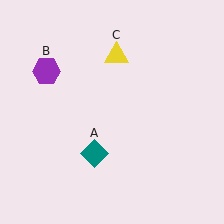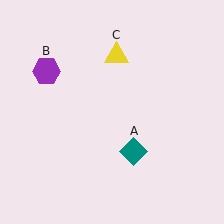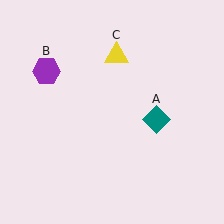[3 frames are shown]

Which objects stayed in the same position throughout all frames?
Purple hexagon (object B) and yellow triangle (object C) remained stationary.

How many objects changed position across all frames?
1 object changed position: teal diamond (object A).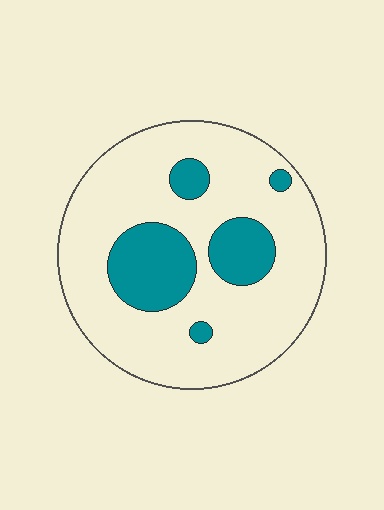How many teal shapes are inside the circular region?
5.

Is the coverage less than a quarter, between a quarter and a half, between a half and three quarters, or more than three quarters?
Less than a quarter.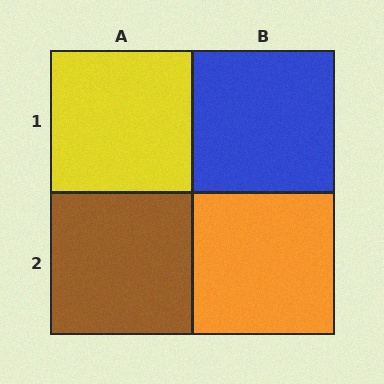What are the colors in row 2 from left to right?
Brown, orange.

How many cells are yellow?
1 cell is yellow.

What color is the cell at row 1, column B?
Blue.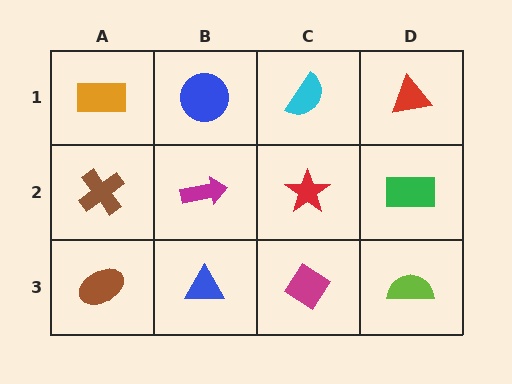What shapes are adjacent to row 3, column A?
A brown cross (row 2, column A), a blue triangle (row 3, column B).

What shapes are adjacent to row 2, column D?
A red triangle (row 1, column D), a lime semicircle (row 3, column D), a red star (row 2, column C).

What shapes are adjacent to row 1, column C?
A red star (row 2, column C), a blue circle (row 1, column B), a red triangle (row 1, column D).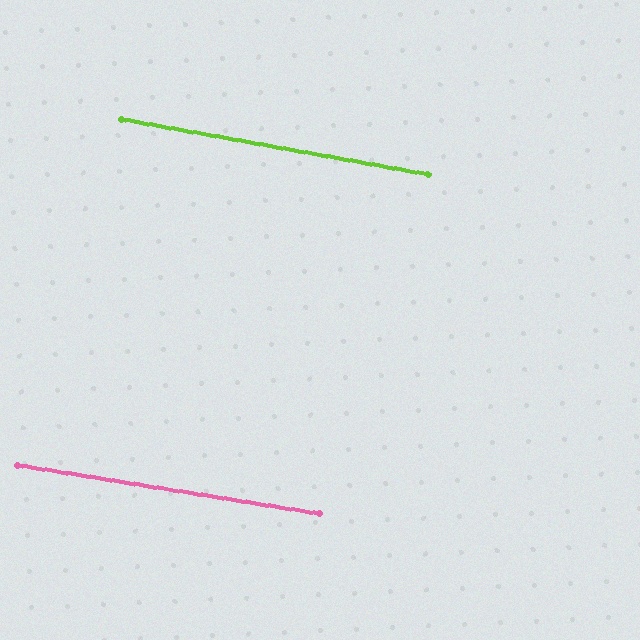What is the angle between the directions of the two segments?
Approximately 1 degree.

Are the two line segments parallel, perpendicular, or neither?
Parallel — their directions differ by only 1.0°.